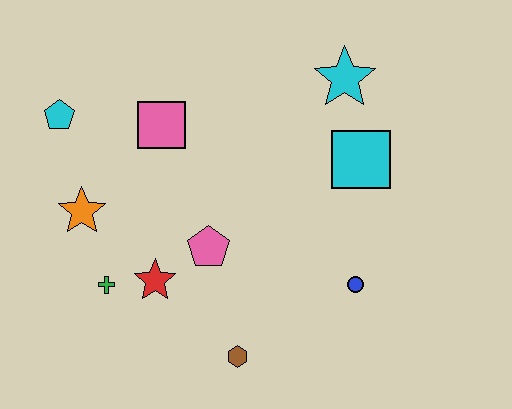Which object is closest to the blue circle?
The cyan square is closest to the blue circle.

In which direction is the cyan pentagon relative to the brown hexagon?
The cyan pentagon is above the brown hexagon.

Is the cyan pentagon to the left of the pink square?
Yes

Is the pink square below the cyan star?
Yes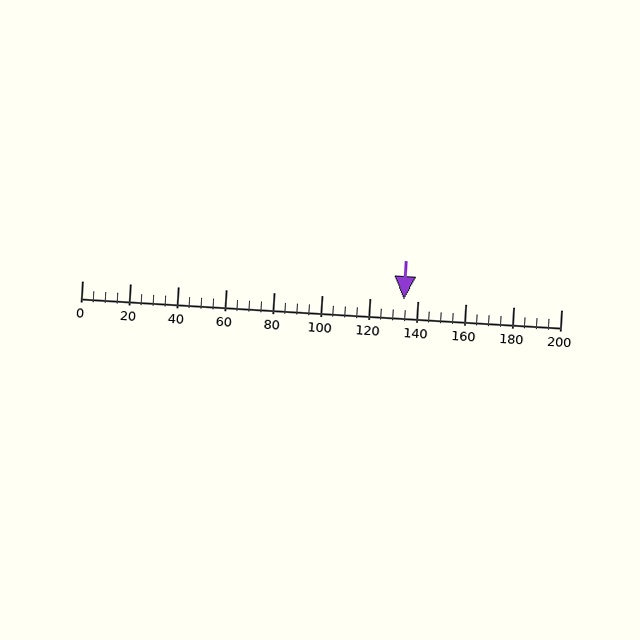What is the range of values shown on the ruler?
The ruler shows values from 0 to 200.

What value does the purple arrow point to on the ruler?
The purple arrow points to approximately 134.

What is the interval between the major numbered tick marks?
The major tick marks are spaced 20 units apart.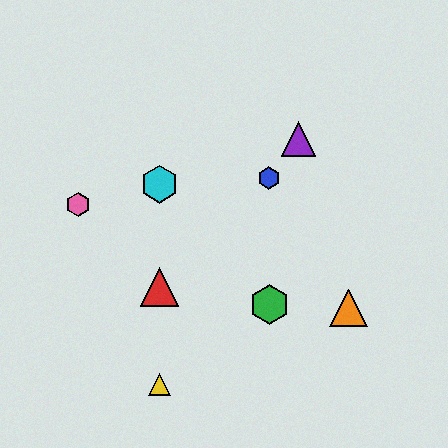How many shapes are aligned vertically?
3 shapes (the red triangle, the yellow triangle, the cyan hexagon) are aligned vertically.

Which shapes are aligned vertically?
The red triangle, the yellow triangle, the cyan hexagon are aligned vertically.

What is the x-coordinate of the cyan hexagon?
The cyan hexagon is at x≈160.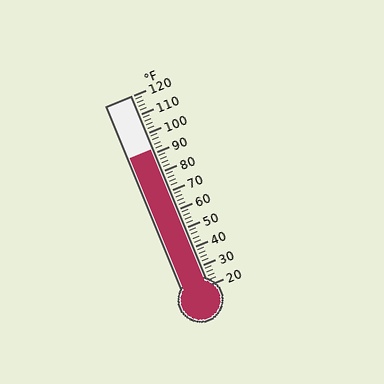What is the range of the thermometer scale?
The thermometer scale ranges from 20°F to 120°F.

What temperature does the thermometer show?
The thermometer shows approximately 92°F.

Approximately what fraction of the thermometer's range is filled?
The thermometer is filled to approximately 70% of its range.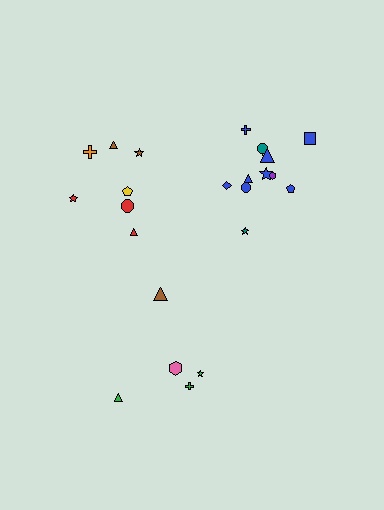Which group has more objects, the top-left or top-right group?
The top-right group.